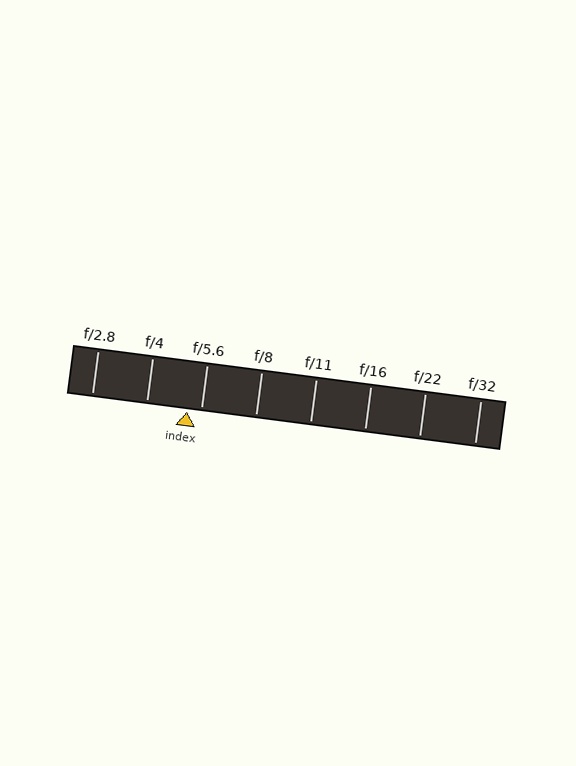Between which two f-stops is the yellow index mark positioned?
The index mark is between f/4 and f/5.6.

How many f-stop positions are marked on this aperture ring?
There are 8 f-stop positions marked.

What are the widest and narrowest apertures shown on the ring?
The widest aperture shown is f/2.8 and the narrowest is f/32.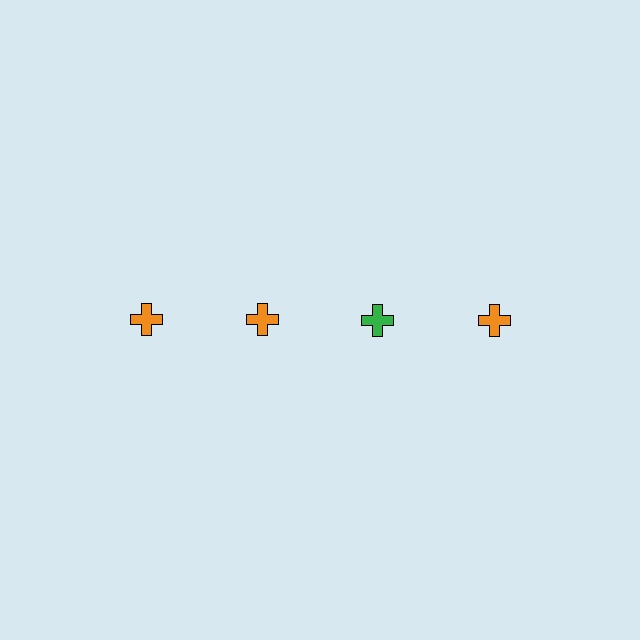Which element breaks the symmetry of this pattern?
The green cross in the top row, center column breaks the symmetry. All other shapes are orange crosses.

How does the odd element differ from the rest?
It has a different color: green instead of orange.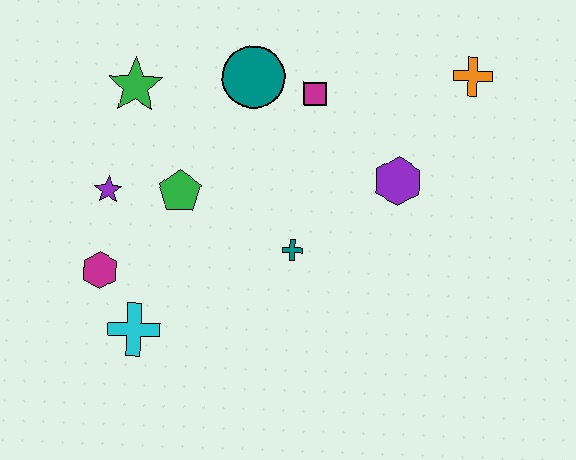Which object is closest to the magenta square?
The teal circle is closest to the magenta square.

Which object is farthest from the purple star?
The orange cross is farthest from the purple star.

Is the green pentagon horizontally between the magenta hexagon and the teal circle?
Yes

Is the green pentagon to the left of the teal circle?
Yes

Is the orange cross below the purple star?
No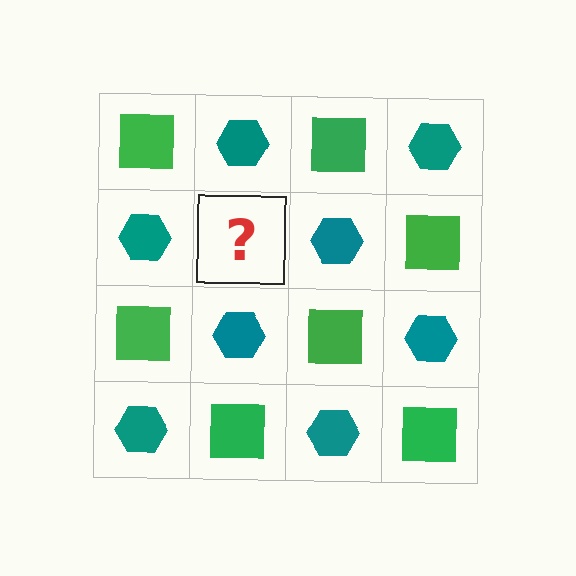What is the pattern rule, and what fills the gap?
The rule is that it alternates green square and teal hexagon in a checkerboard pattern. The gap should be filled with a green square.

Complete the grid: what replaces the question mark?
The question mark should be replaced with a green square.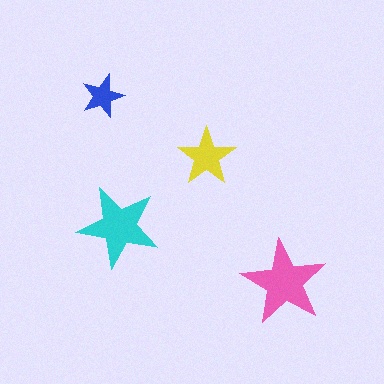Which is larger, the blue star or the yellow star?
The yellow one.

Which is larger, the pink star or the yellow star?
The pink one.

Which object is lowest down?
The pink star is bottommost.